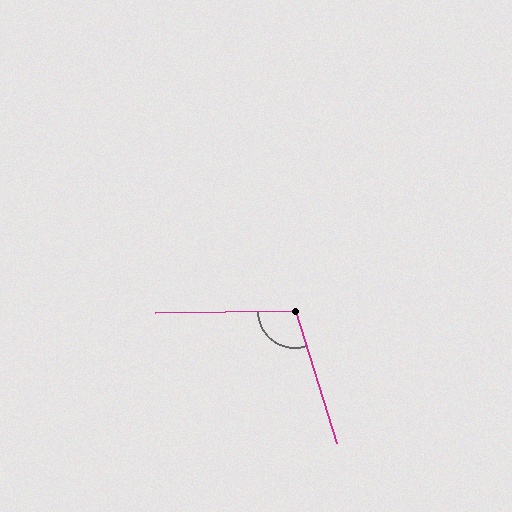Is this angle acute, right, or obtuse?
It is obtuse.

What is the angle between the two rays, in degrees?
Approximately 107 degrees.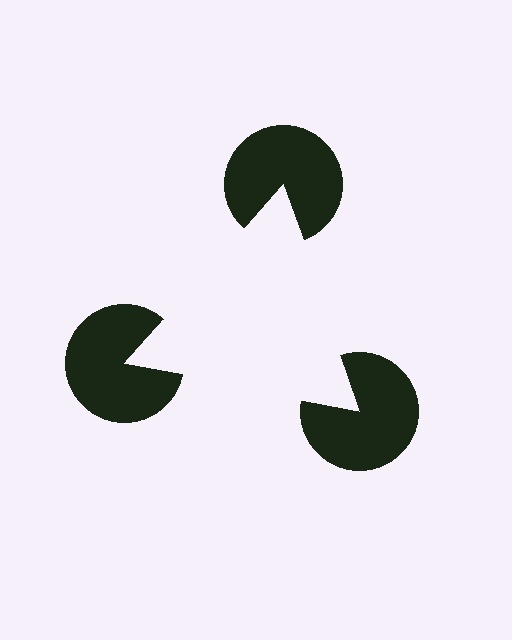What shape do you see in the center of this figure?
An illusory triangle — its edges are inferred from the aligned wedge cuts in the pac-man discs, not physically drawn.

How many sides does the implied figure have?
3 sides.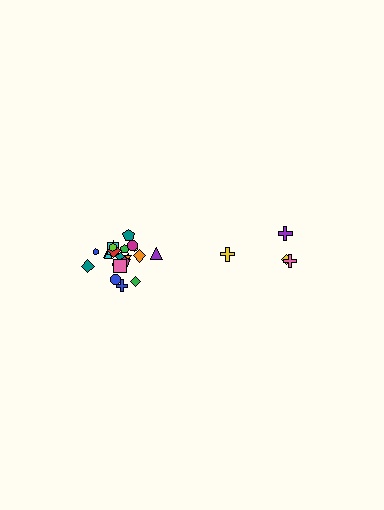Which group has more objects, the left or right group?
The left group.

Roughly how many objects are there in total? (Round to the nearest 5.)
Roughly 25 objects in total.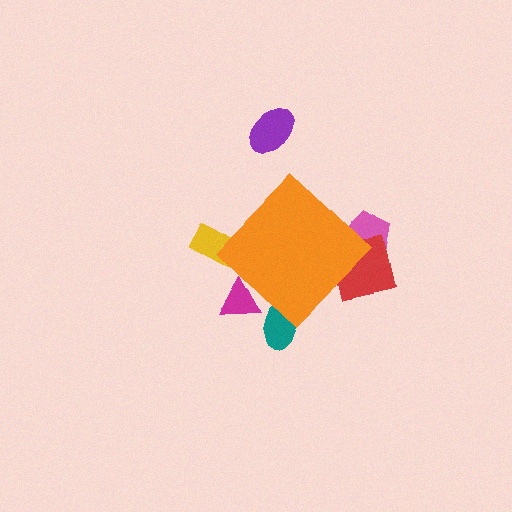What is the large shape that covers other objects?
An orange diamond.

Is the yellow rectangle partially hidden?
Yes, the yellow rectangle is partially hidden behind the orange diamond.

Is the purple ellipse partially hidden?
No, the purple ellipse is fully visible.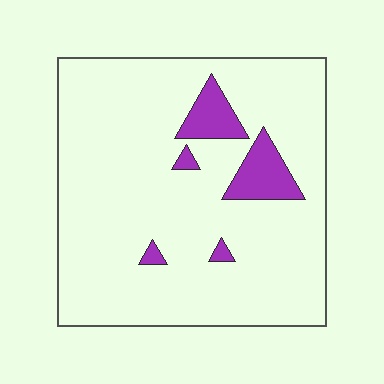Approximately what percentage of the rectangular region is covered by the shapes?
Approximately 10%.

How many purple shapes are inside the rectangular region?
5.